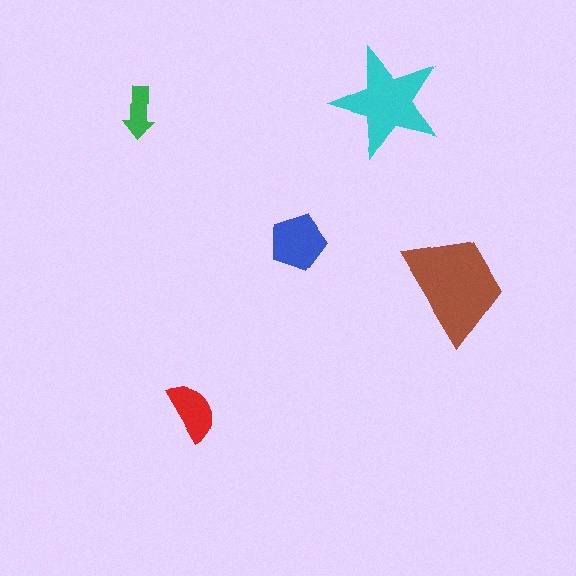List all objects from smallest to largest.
The green arrow, the red semicircle, the blue pentagon, the cyan star, the brown trapezoid.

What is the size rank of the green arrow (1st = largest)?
5th.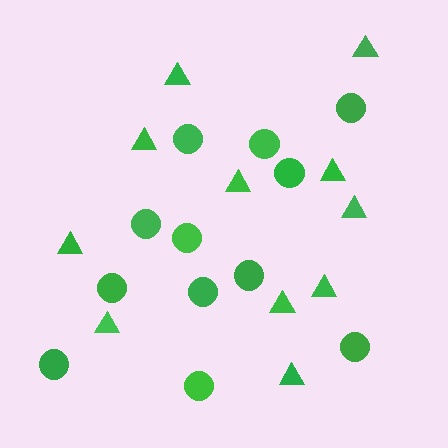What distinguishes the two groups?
There are 2 groups: one group of triangles (11) and one group of circles (12).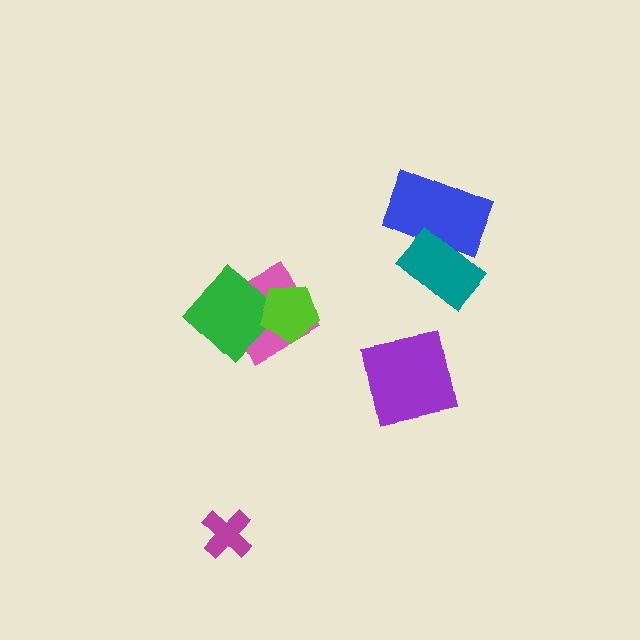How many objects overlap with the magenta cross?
0 objects overlap with the magenta cross.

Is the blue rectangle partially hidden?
Yes, it is partially covered by another shape.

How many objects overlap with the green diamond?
2 objects overlap with the green diamond.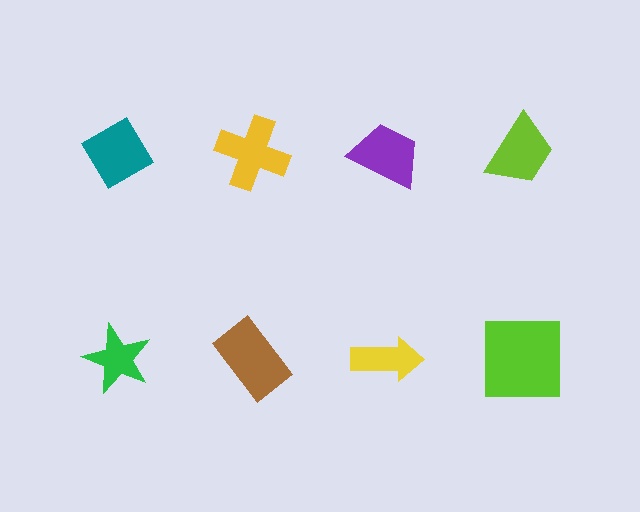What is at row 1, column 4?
A lime trapezoid.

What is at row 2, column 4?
A lime square.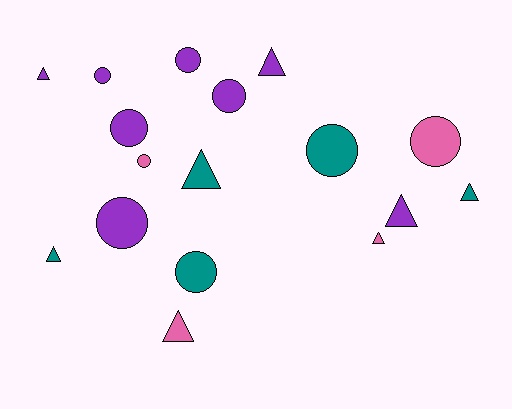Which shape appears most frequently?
Circle, with 9 objects.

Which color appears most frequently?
Purple, with 8 objects.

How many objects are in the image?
There are 17 objects.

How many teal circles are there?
There are 2 teal circles.